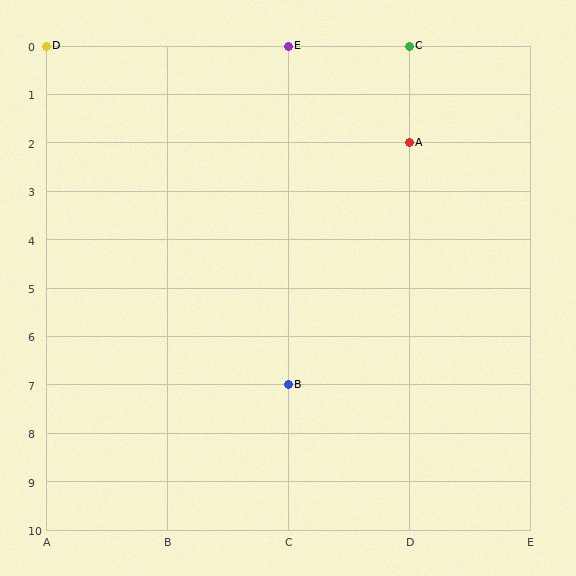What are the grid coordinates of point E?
Point E is at grid coordinates (C, 0).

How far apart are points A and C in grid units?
Points A and C are 2 rows apart.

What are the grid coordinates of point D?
Point D is at grid coordinates (A, 0).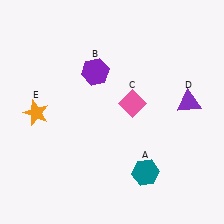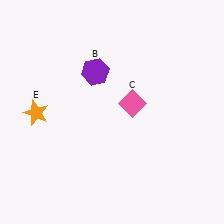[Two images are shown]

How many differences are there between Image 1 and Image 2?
There are 2 differences between the two images.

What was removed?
The purple triangle (D), the teal hexagon (A) were removed in Image 2.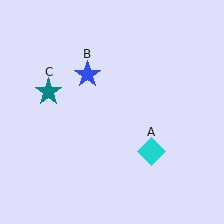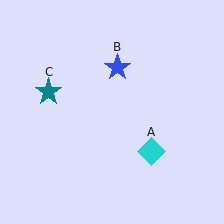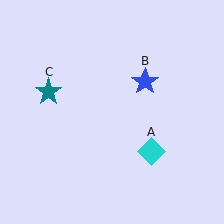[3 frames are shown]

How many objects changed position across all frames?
1 object changed position: blue star (object B).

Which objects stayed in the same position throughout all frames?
Cyan diamond (object A) and teal star (object C) remained stationary.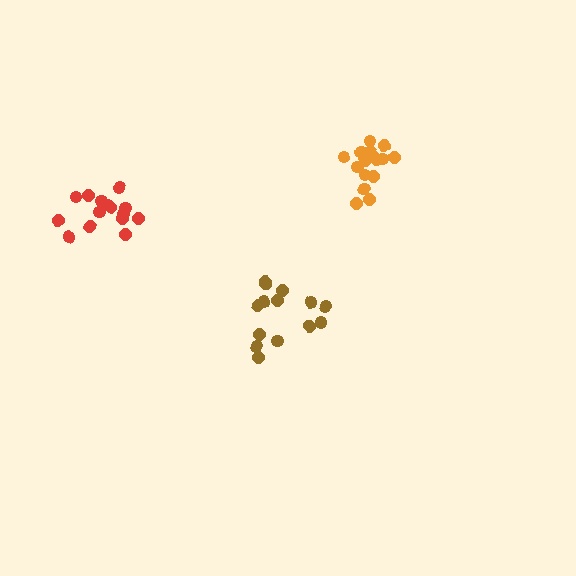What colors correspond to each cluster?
The clusters are colored: orange, brown, red.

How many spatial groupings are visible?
There are 3 spatial groupings.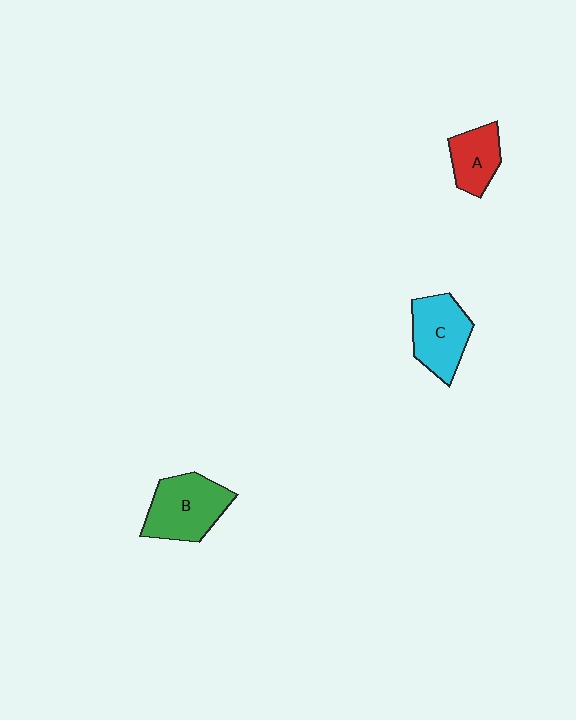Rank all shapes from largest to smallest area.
From largest to smallest: B (green), C (cyan), A (red).